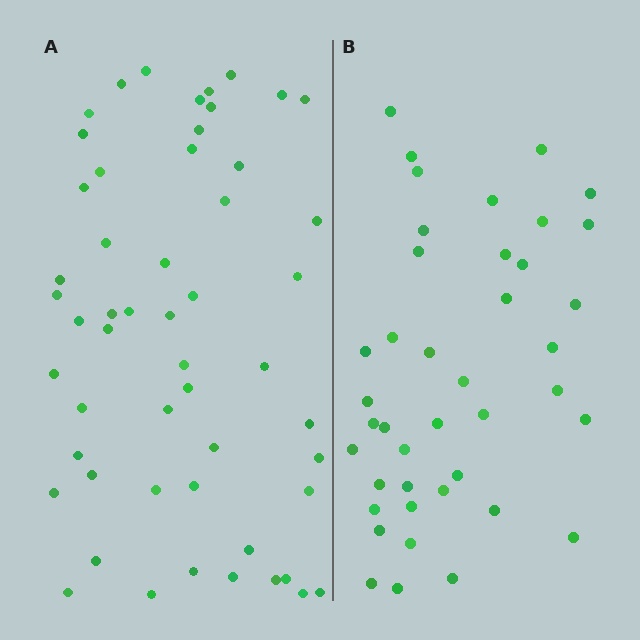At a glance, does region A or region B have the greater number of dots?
Region A (the left region) has more dots.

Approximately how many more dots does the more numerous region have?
Region A has roughly 12 or so more dots than region B.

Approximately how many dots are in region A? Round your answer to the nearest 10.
About 50 dots. (The exact count is 53, which rounds to 50.)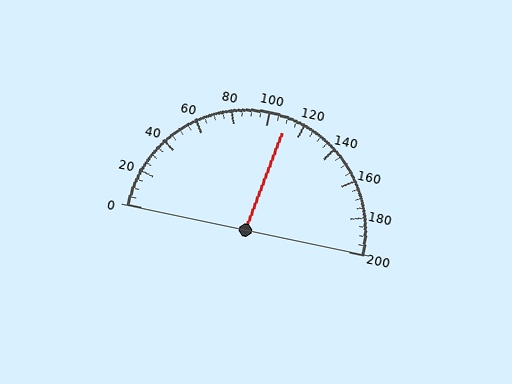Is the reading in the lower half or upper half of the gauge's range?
The reading is in the upper half of the range (0 to 200).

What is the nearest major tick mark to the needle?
The nearest major tick mark is 120.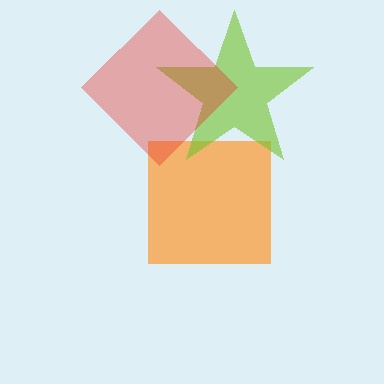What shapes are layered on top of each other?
The layered shapes are: an orange square, a lime star, a red diamond.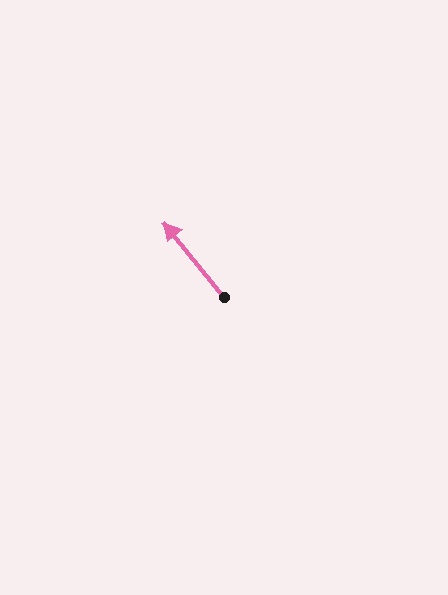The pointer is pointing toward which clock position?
Roughly 11 o'clock.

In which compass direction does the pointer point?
Northwest.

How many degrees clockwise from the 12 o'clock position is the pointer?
Approximately 321 degrees.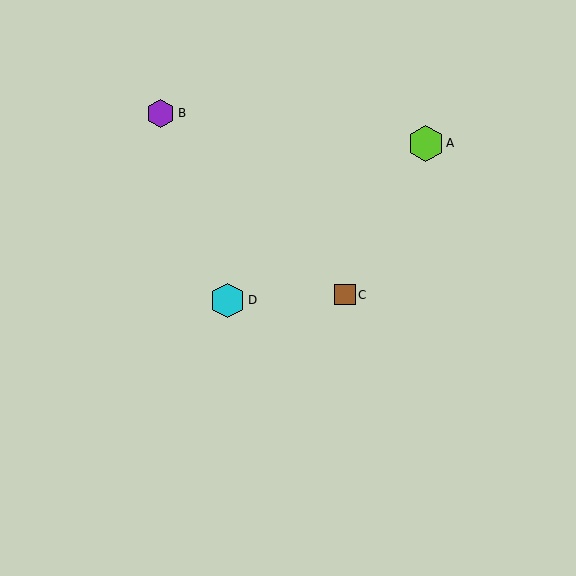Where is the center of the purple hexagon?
The center of the purple hexagon is at (161, 113).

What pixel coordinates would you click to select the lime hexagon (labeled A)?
Click at (426, 143) to select the lime hexagon A.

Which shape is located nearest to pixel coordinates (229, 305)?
The cyan hexagon (labeled D) at (227, 300) is nearest to that location.